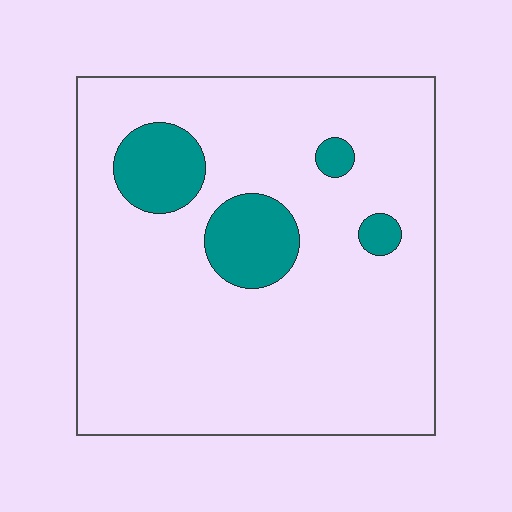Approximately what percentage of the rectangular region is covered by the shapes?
Approximately 15%.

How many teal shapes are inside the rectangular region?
4.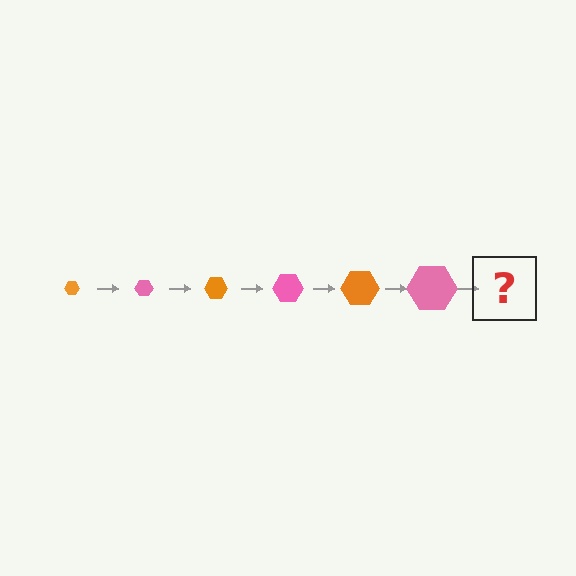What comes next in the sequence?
The next element should be an orange hexagon, larger than the previous one.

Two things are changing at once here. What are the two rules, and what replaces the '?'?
The two rules are that the hexagon grows larger each step and the color cycles through orange and pink. The '?' should be an orange hexagon, larger than the previous one.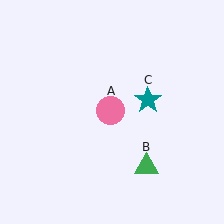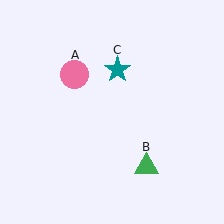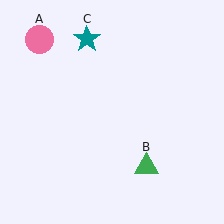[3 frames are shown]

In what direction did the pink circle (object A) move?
The pink circle (object A) moved up and to the left.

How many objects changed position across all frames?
2 objects changed position: pink circle (object A), teal star (object C).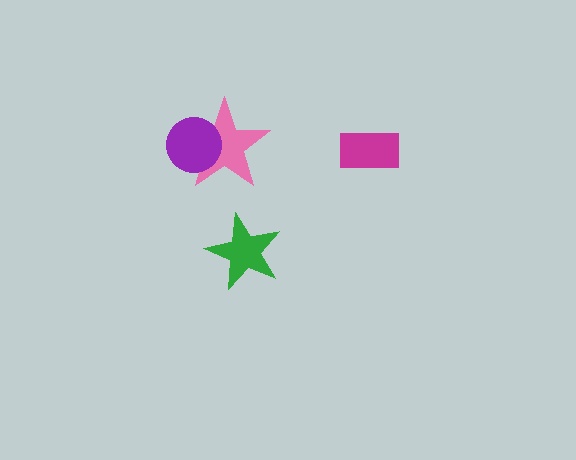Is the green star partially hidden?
No, no other shape covers it.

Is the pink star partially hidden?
Yes, it is partially covered by another shape.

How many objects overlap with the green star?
0 objects overlap with the green star.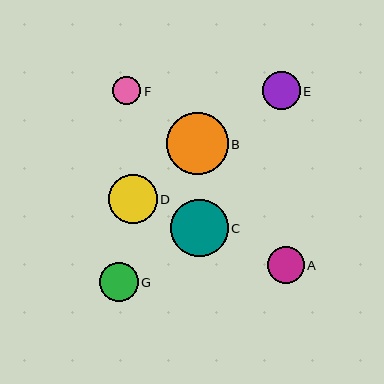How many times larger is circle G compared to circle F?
Circle G is approximately 1.4 times the size of circle F.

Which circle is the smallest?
Circle F is the smallest with a size of approximately 28 pixels.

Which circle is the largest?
Circle B is the largest with a size of approximately 62 pixels.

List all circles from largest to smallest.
From largest to smallest: B, C, D, G, E, A, F.